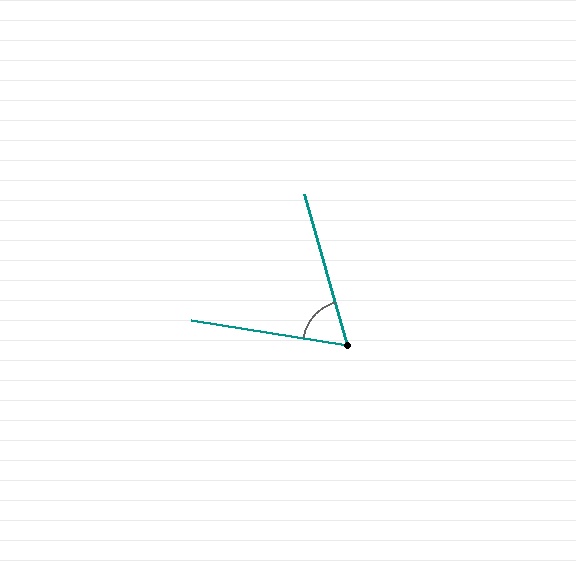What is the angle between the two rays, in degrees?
Approximately 65 degrees.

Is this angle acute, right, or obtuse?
It is acute.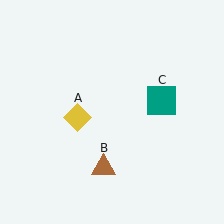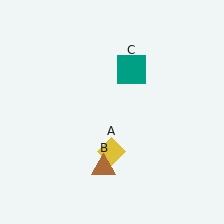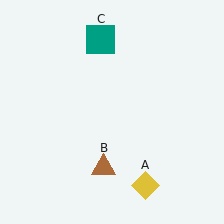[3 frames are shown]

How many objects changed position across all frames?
2 objects changed position: yellow diamond (object A), teal square (object C).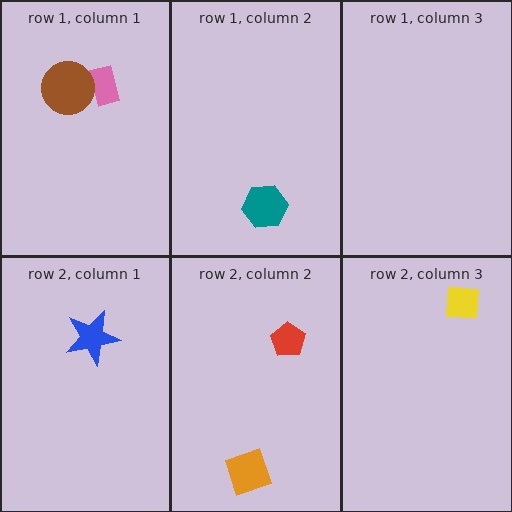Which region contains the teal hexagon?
The row 1, column 2 region.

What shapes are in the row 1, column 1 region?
The pink rectangle, the brown circle.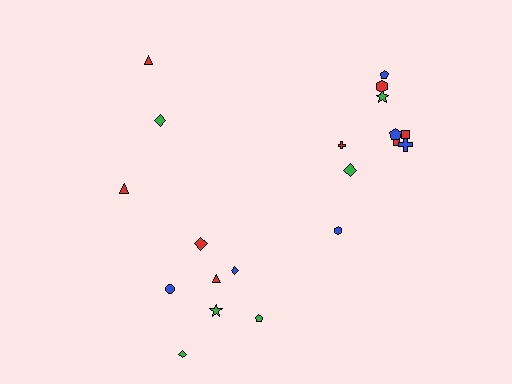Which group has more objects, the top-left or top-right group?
The top-right group.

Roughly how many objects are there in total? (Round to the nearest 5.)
Roughly 20 objects in total.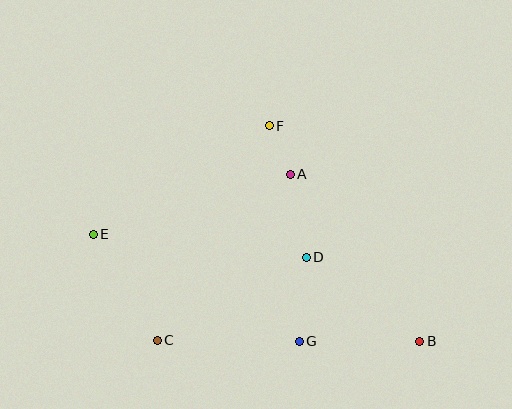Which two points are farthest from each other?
Points B and E are farthest from each other.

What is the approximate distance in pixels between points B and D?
The distance between B and D is approximately 141 pixels.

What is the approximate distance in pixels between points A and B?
The distance between A and B is approximately 211 pixels.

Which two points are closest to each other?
Points A and F are closest to each other.